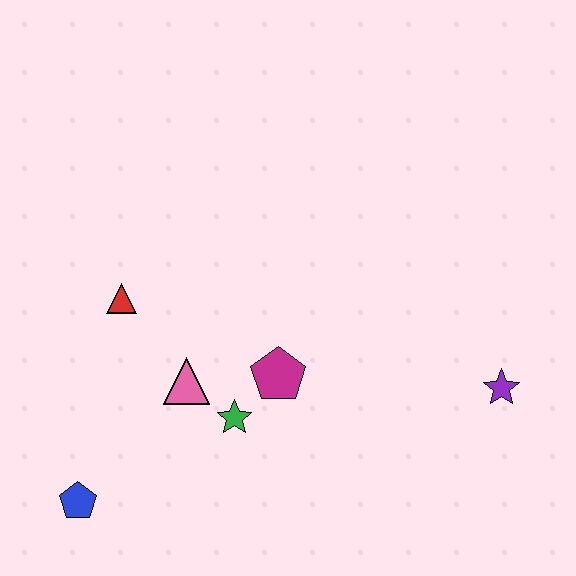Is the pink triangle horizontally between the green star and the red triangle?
Yes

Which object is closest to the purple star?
The magenta pentagon is closest to the purple star.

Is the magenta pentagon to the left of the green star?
No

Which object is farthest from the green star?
The purple star is farthest from the green star.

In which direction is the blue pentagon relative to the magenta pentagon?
The blue pentagon is to the left of the magenta pentagon.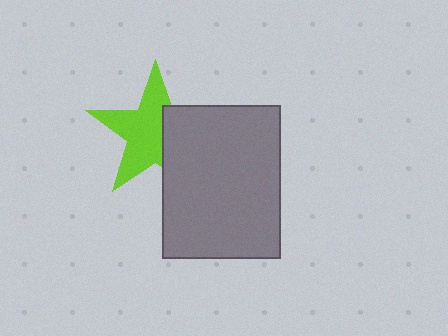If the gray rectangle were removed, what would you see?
You would see the complete lime star.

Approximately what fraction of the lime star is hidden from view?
Roughly 38% of the lime star is hidden behind the gray rectangle.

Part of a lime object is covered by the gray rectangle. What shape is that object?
It is a star.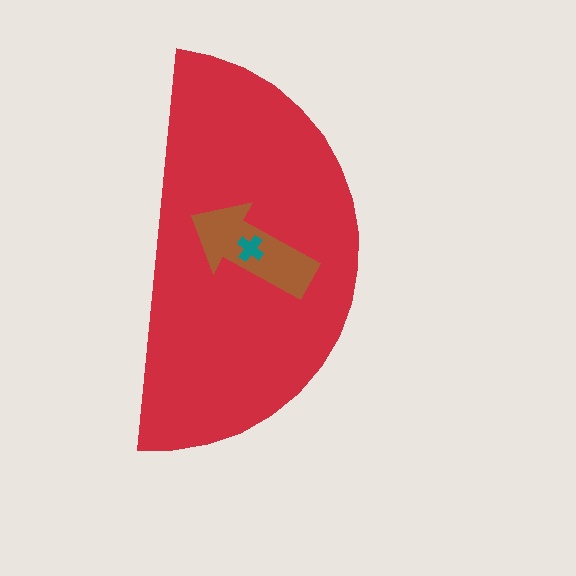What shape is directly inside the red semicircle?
The brown arrow.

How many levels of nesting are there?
3.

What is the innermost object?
The teal cross.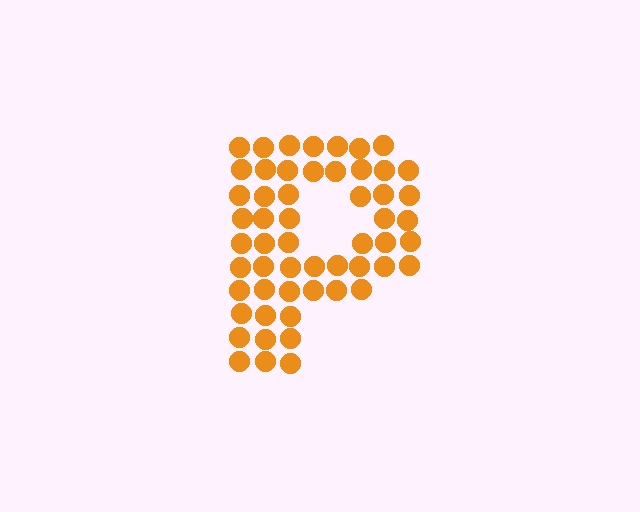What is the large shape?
The large shape is the letter P.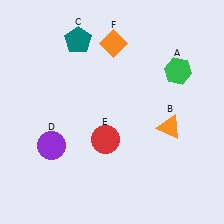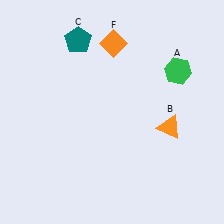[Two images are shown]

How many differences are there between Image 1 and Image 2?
There are 2 differences between the two images.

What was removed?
The purple circle (D), the red circle (E) were removed in Image 2.